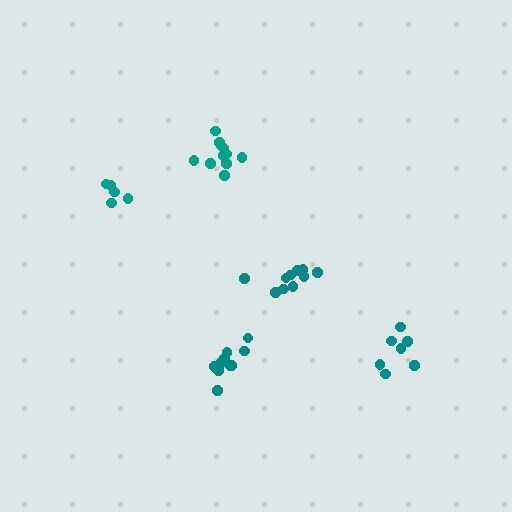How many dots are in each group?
Group 1: 10 dots, Group 2: 11 dots, Group 3: 10 dots, Group 4: 7 dots, Group 5: 5 dots (43 total).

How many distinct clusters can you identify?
There are 5 distinct clusters.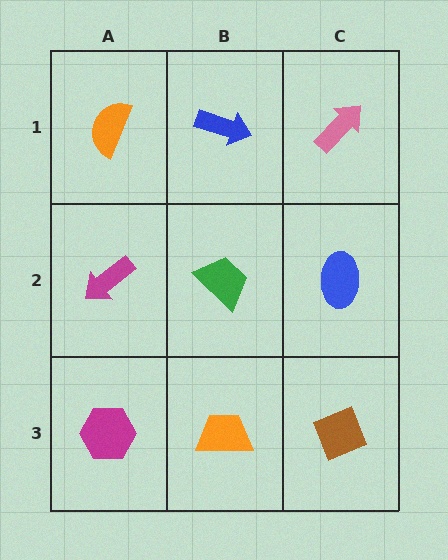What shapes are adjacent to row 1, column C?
A blue ellipse (row 2, column C), a blue arrow (row 1, column B).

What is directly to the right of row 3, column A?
An orange trapezoid.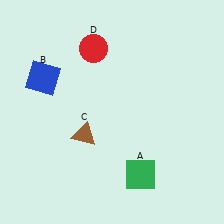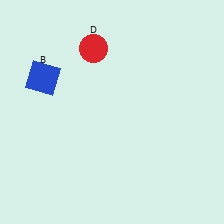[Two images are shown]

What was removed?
The brown triangle (C), the green square (A) were removed in Image 2.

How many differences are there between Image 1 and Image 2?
There are 2 differences between the two images.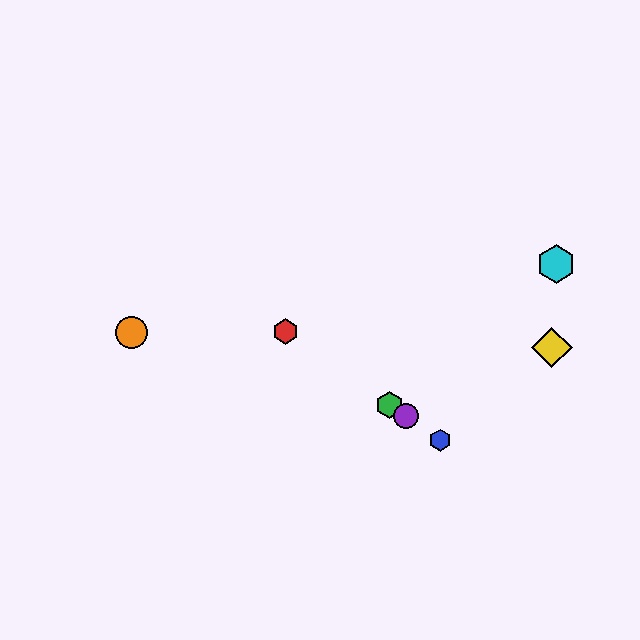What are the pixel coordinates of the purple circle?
The purple circle is at (406, 416).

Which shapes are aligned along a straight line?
The red hexagon, the blue hexagon, the green hexagon, the purple circle are aligned along a straight line.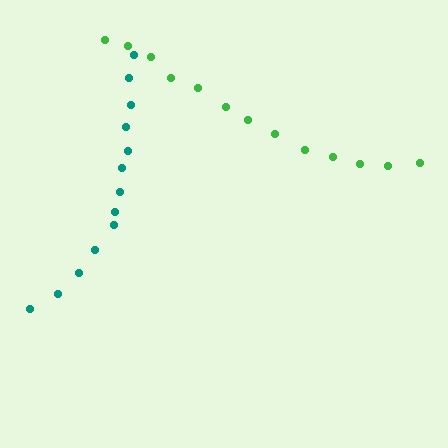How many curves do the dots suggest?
There are 2 distinct paths.